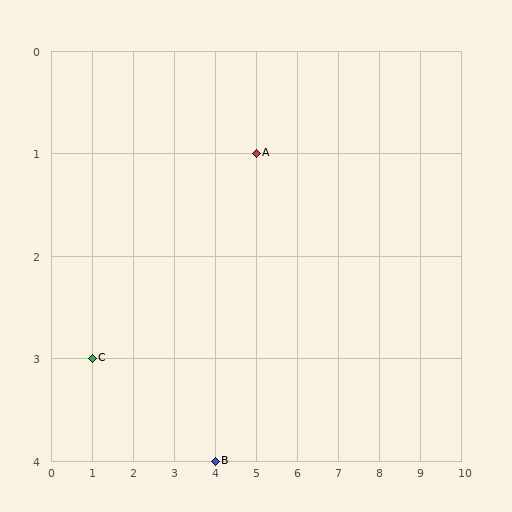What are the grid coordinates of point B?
Point B is at grid coordinates (4, 4).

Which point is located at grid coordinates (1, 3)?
Point C is at (1, 3).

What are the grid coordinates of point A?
Point A is at grid coordinates (5, 1).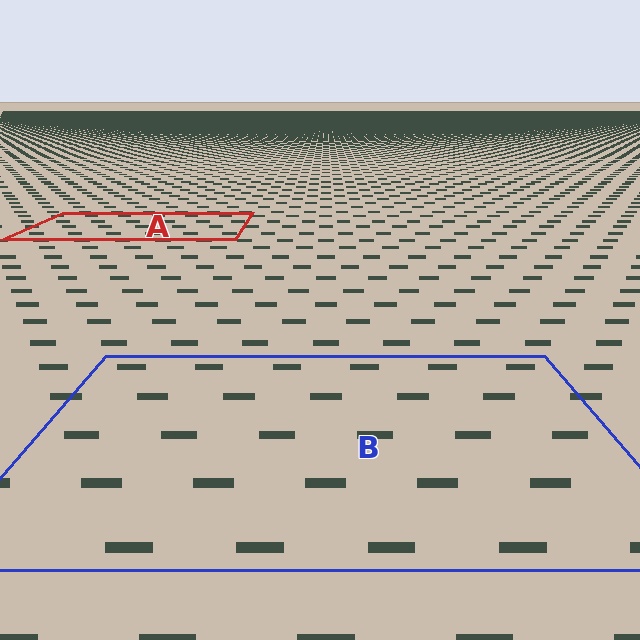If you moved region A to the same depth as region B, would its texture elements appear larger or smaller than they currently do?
They would appear larger. At a closer depth, the same texture elements are projected at a bigger on-screen size.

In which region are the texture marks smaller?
The texture marks are smaller in region A, because it is farther away.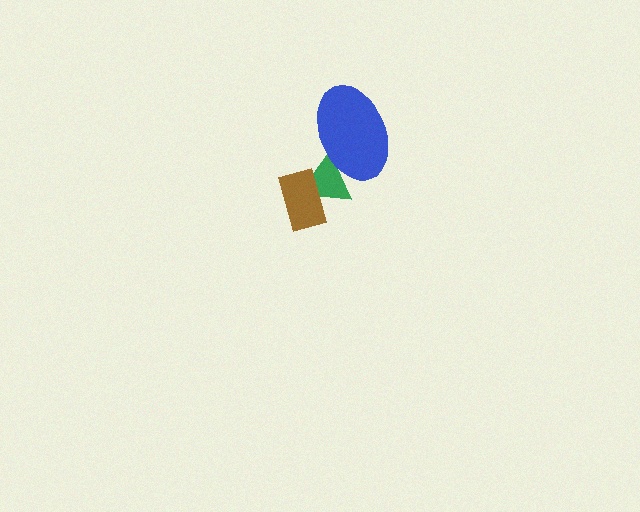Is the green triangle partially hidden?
Yes, it is partially covered by another shape.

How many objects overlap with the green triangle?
2 objects overlap with the green triangle.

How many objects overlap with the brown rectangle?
1 object overlaps with the brown rectangle.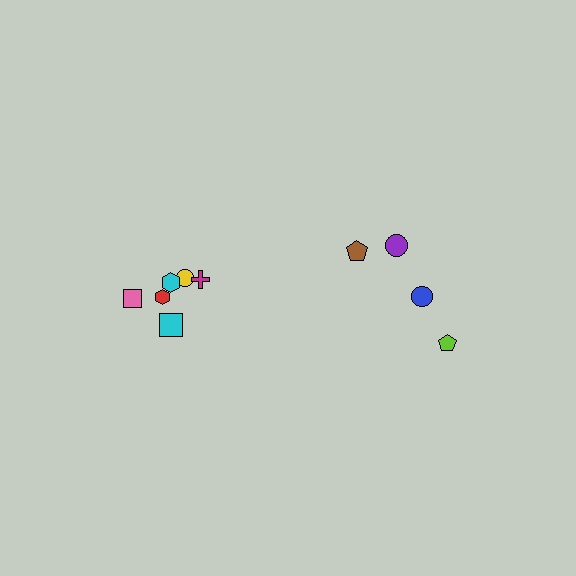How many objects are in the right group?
There are 4 objects.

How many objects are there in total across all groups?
There are 10 objects.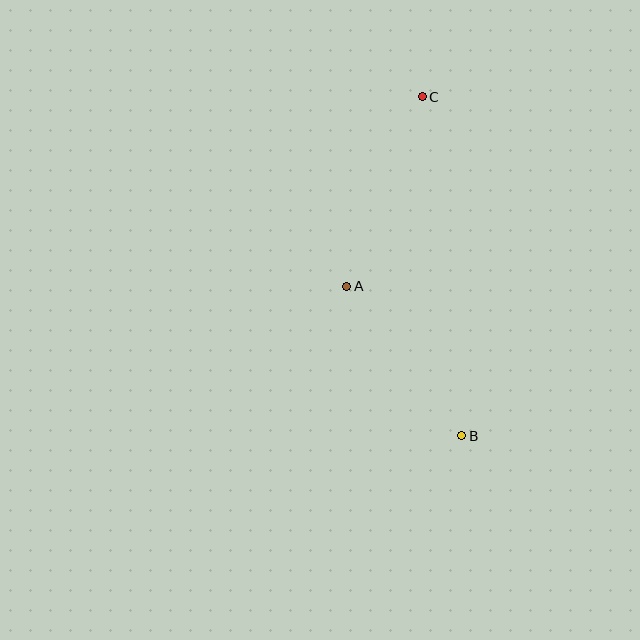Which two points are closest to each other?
Points A and B are closest to each other.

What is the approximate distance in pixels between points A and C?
The distance between A and C is approximately 204 pixels.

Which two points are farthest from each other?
Points B and C are farthest from each other.